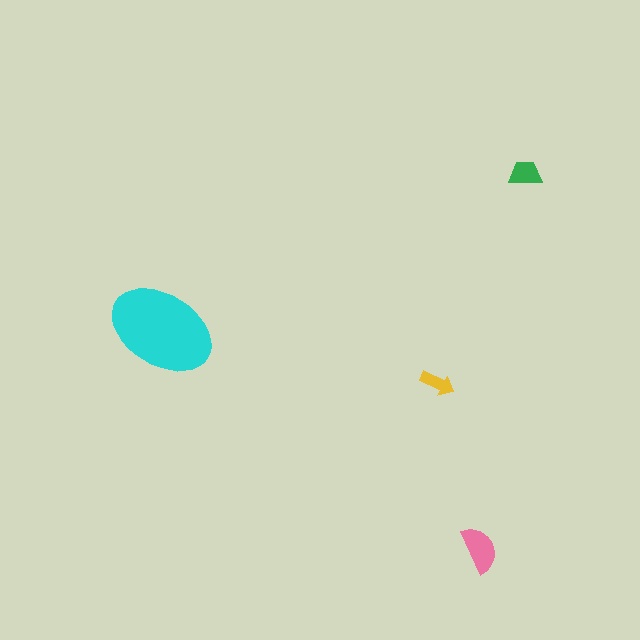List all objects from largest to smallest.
The cyan ellipse, the pink semicircle, the green trapezoid, the yellow arrow.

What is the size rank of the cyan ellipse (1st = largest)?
1st.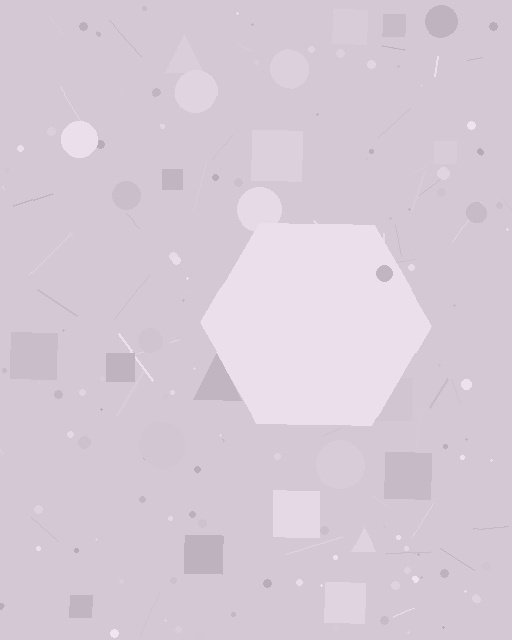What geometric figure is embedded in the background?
A hexagon is embedded in the background.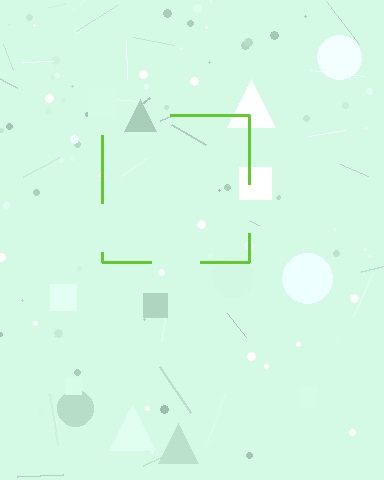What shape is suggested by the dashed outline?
The dashed outline suggests a square.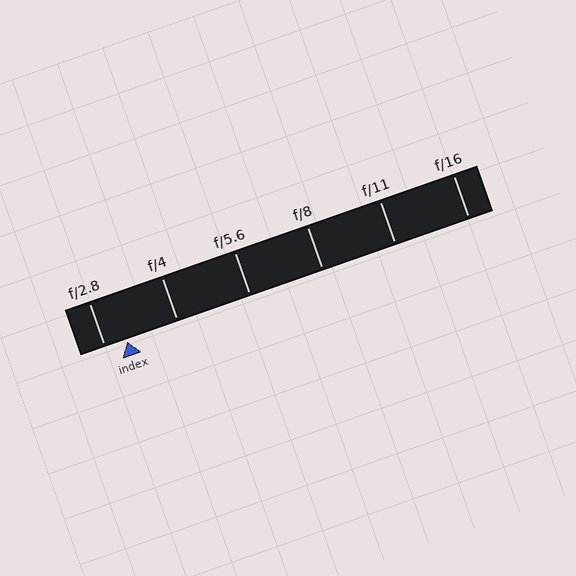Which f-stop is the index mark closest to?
The index mark is closest to f/2.8.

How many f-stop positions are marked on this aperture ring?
There are 6 f-stop positions marked.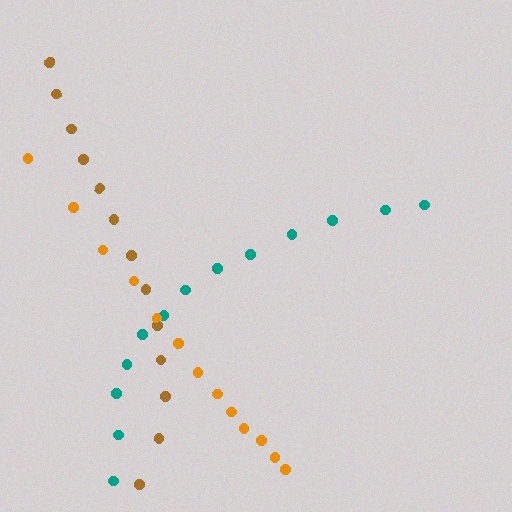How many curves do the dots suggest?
There are 3 distinct paths.